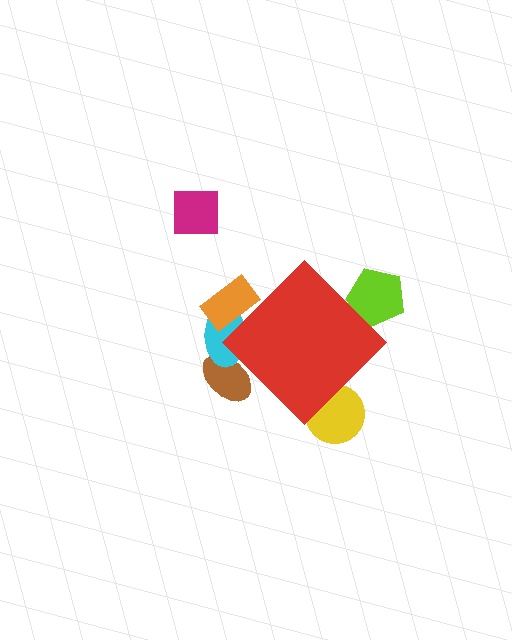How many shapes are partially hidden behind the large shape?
5 shapes are partially hidden.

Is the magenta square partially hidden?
No, the magenta square is fully visible.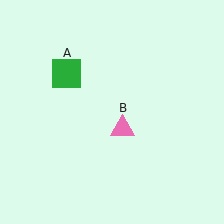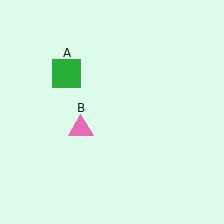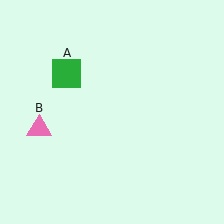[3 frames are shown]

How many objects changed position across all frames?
1 object changed position: pink triangle (object B).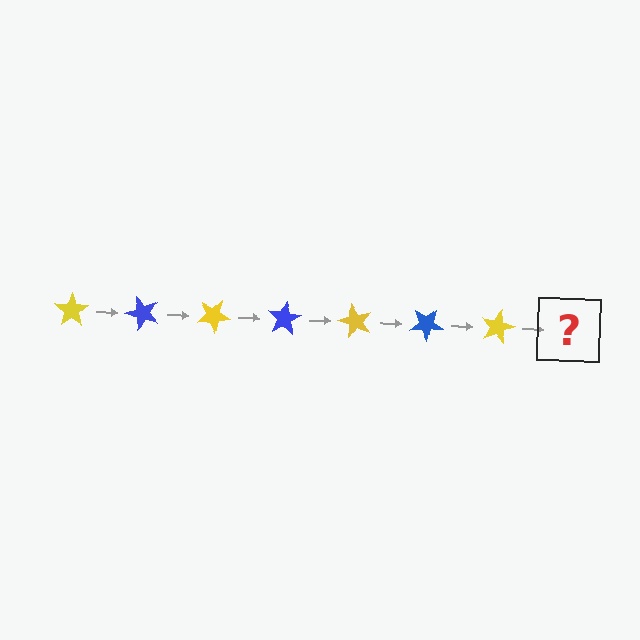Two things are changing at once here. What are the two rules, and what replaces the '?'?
The two rules are that it rotates 50 degrees each step and the color cycles through yellow and blue. The '?' should be a blue star, rotated 350 degrees from the start.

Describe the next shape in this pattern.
It should be a blue star, rotated 350 degrees from the start.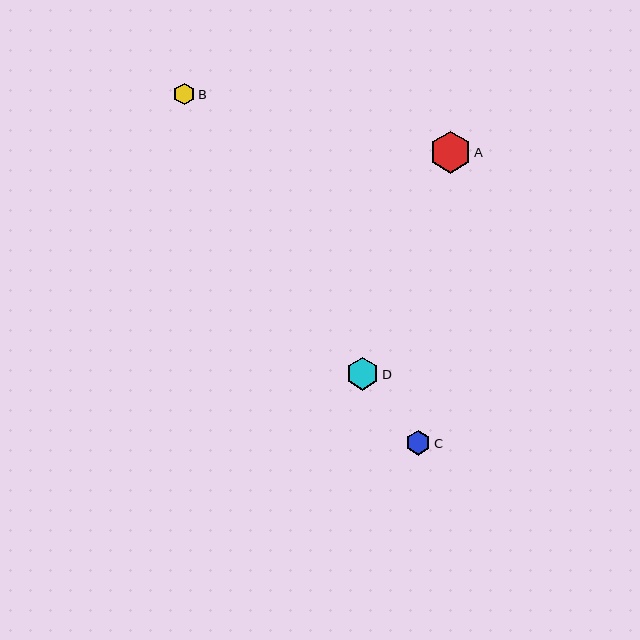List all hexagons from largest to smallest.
From largest to smallest: A, D, C, B.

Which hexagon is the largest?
Hexagon A is the largest with a size of approximately 42 pixels.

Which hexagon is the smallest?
Hexagon B is the smallest with a size of approximately 21 pixels.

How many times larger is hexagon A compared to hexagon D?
Hexagon A is approximately 1.3 times the size of hexagon D.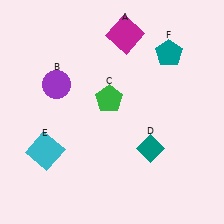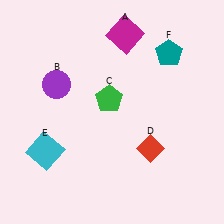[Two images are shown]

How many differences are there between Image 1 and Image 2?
There is 1 difference between the two images.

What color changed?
The diamond (D) changed from teal in Image 1 to red in Image 2.